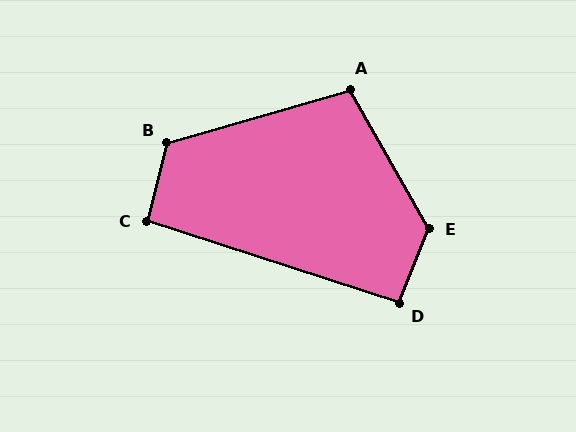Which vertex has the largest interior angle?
E, at approximately 129 degrees.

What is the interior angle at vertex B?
Approximately 121 degrees (obtuse).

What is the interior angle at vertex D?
Approximately 94 degrees (approximately right).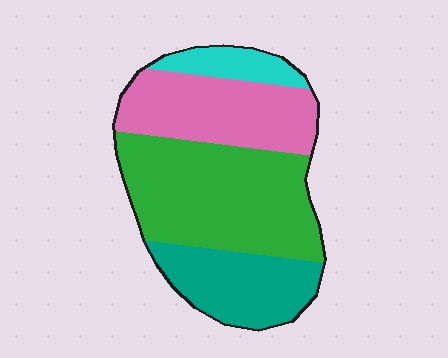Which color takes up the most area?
Green, at roughly 40%.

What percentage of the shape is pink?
Pink covers about 25% of the shape.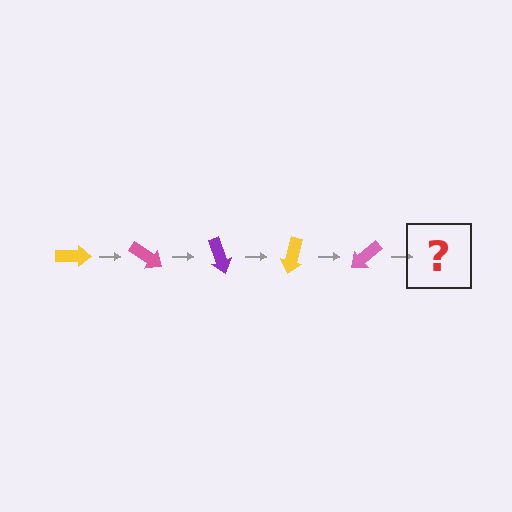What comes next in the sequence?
The next element should be a purple arrow, rotated 175 degrees from the start.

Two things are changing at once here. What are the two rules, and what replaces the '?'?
The two rules are that it rotates 35 degrees each step and the color cycles through yellow, pink, and purple. The '?' should be a purple arrow, rotated 175 degrees from the start.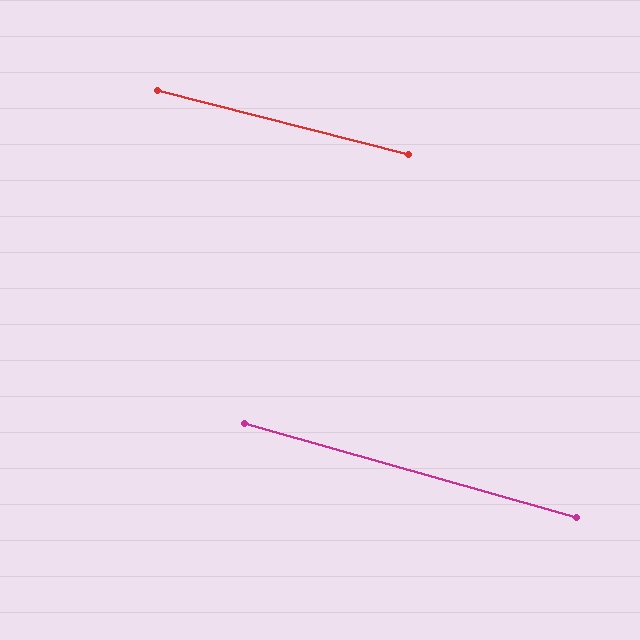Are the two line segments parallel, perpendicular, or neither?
Parallel — their directions differ by only 1.7°.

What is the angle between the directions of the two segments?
Approximately 2 degrees.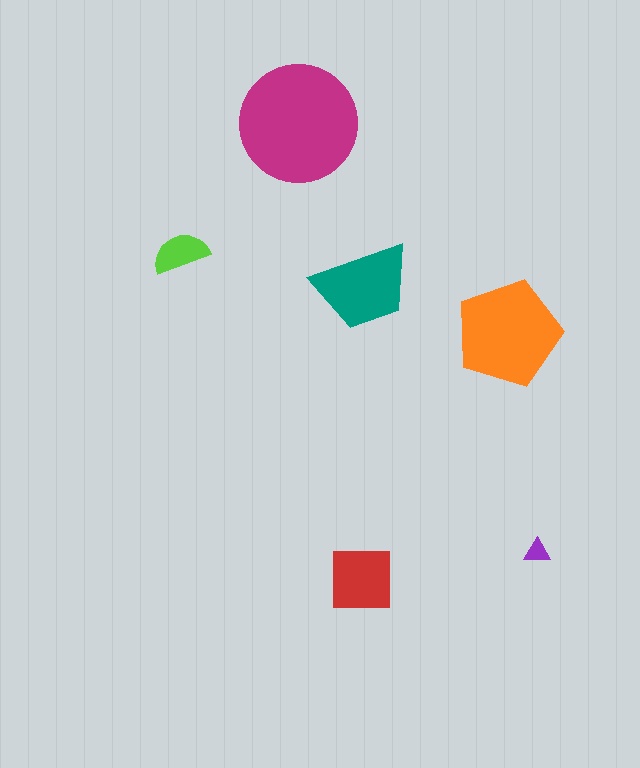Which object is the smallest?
The purple triangle.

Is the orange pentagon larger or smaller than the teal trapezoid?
Larger.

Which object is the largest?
The magenta circle.